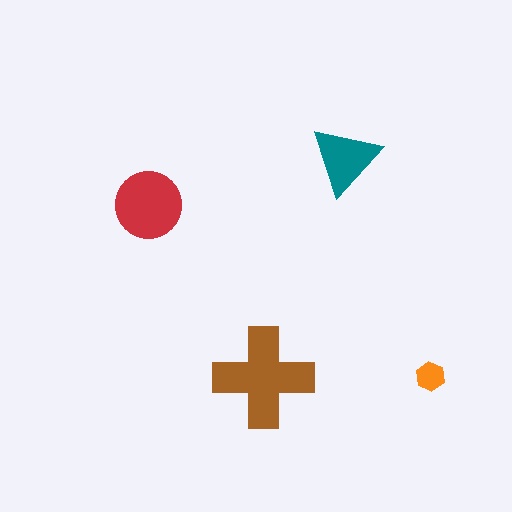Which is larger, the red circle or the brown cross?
The brown cross.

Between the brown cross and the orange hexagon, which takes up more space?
The brown cross.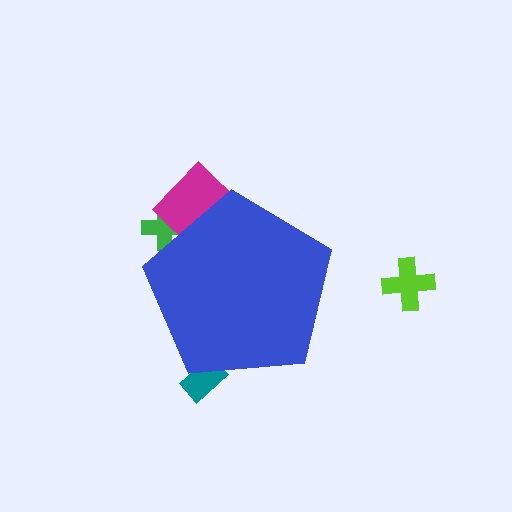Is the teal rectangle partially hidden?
Yes, the teal rectangle is partially hidden behind the blue pentagon.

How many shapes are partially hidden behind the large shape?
3 shapes are partially hidden.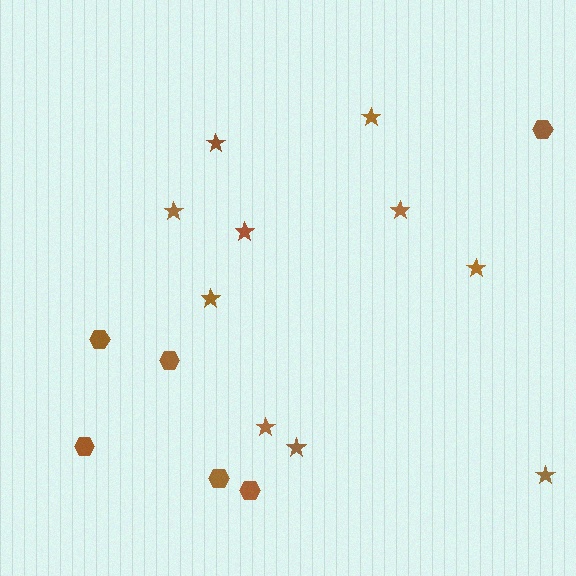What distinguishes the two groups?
There are 2 groups: one group of hexagons (6) and one group of stars (10).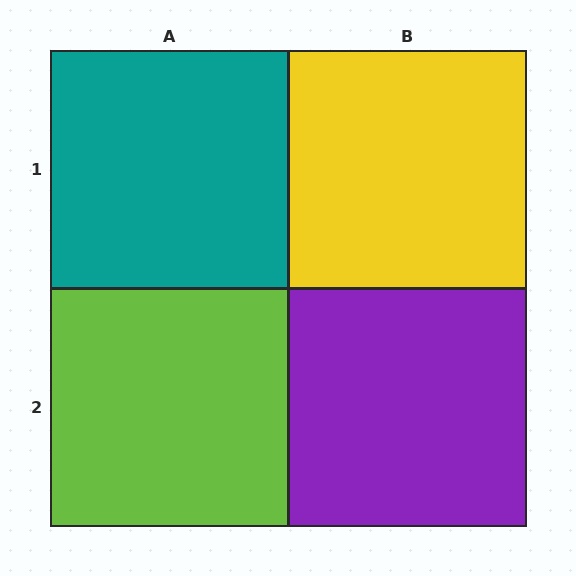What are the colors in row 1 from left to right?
Teal, yellow.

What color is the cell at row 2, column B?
Purple.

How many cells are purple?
1 cell is purple.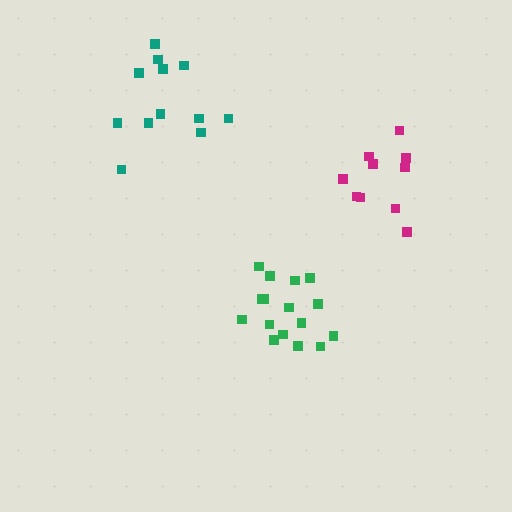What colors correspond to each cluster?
The clusters are colored: teal, green, magenta.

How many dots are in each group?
Group 1: 12 dots, Group 2: 16 dots, Group 3: 10 dots (38 total).